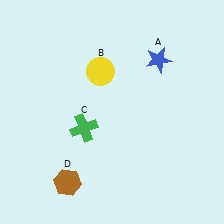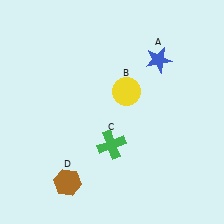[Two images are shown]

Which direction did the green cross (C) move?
The green cross (C) moved right.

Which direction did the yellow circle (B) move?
The yellow circle (B) moved right.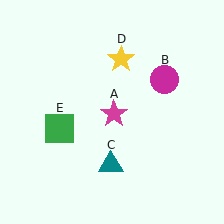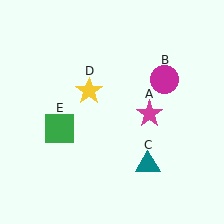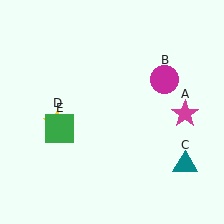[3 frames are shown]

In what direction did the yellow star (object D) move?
The yellow star (object D) moved down and to the left.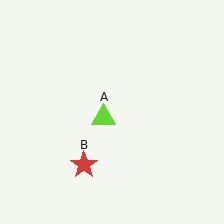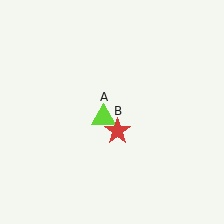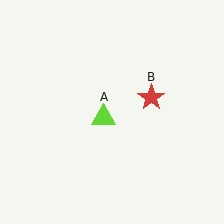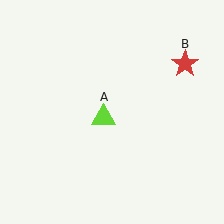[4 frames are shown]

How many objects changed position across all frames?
1 object changed position: red star (object B).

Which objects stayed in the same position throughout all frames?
Lime triangle (object A) remained stationary.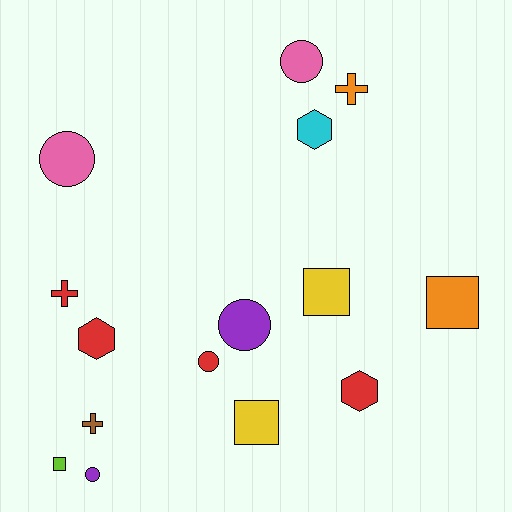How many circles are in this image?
There are 5 circles.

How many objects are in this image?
There are 15 objects.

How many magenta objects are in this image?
There are no magenta objects.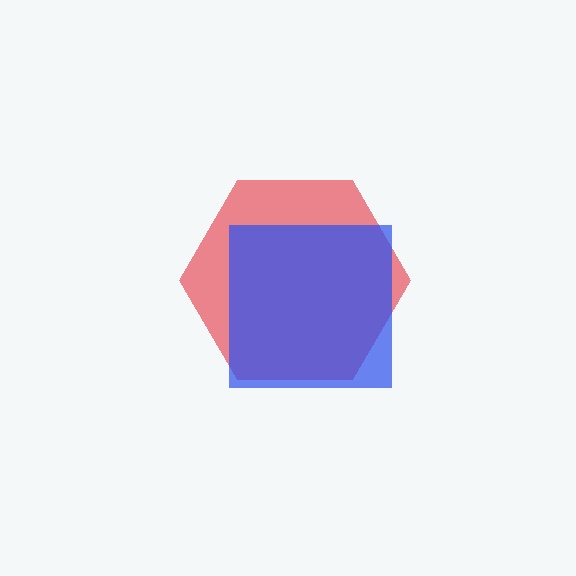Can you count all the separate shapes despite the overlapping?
Yes, there are 2 separate shapes.